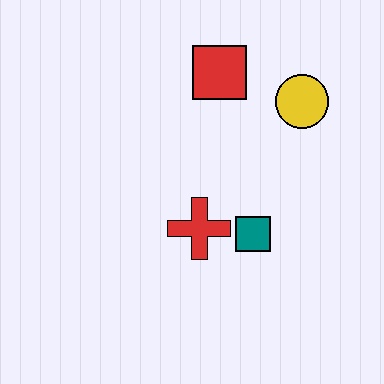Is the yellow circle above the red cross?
Yes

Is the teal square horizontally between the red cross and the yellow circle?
Yes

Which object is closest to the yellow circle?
The red square is closest to the yellow circle.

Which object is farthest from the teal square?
The red square is farthest from the teal square.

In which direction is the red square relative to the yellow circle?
The red square is to the left of the yellow circle.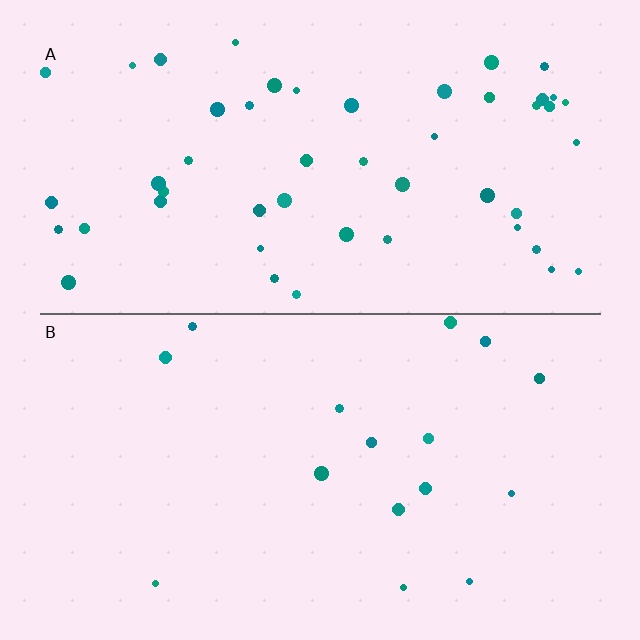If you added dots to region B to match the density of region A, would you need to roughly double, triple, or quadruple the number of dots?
Approximately triple.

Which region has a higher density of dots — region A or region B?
A (the top).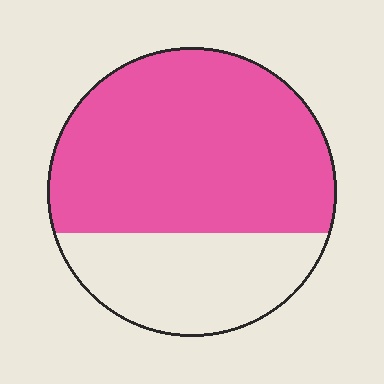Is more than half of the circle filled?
Yes.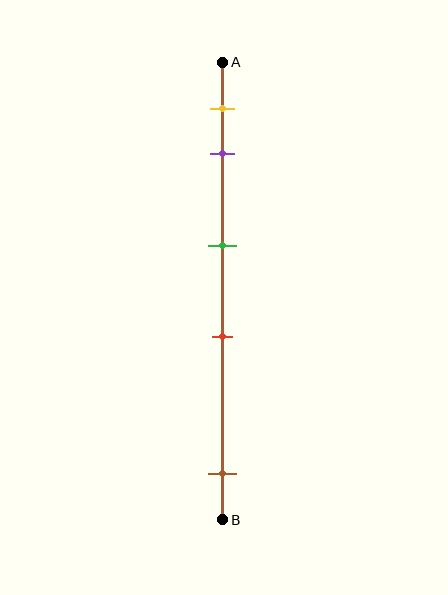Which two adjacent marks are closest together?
The yellow and purple marks are the closest adjacent pair.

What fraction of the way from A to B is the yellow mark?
The yellow mark is approximately 10% (0.1) of the way from A to B.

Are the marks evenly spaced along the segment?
No, the marks are not evenly spaced.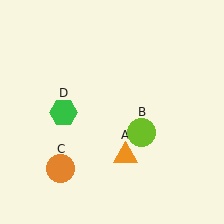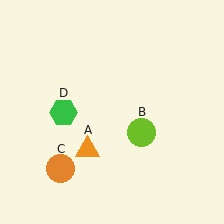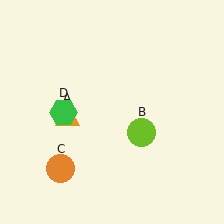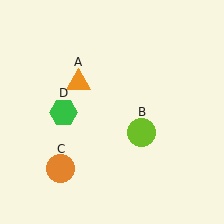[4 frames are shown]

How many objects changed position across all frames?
1 object changed position: orange triangle (object A).